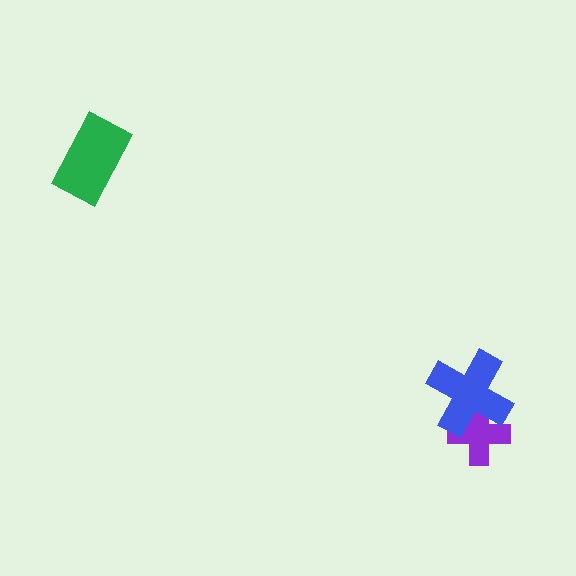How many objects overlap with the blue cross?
1 object overlaps with the blue cross.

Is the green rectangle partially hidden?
No, no other shape covers it.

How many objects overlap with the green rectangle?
0 objects overlap with the green rectangle.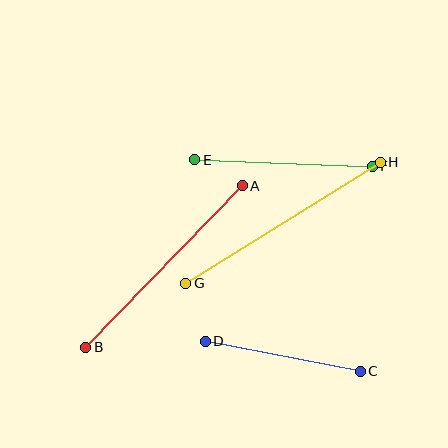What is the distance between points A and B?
The distance is approximately 225 pixels.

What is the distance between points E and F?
The distance is approximately 178 pixels.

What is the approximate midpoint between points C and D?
The midpoint is at approximately (283, 356) pixels.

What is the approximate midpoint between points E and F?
The midpoint is at approximately (284, 163) pixels.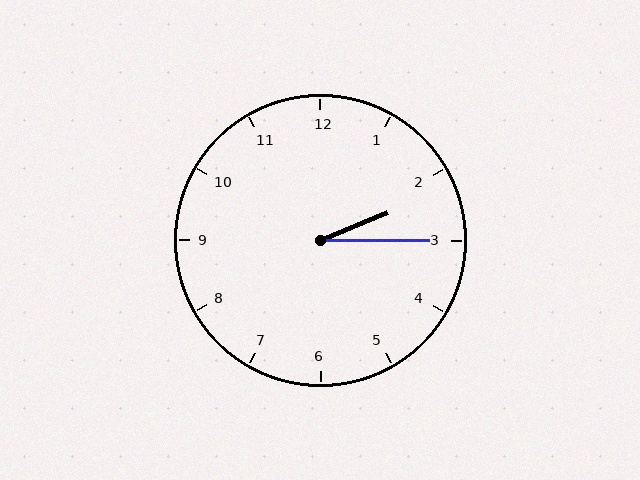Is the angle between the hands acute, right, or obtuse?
It is acute.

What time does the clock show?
2:15.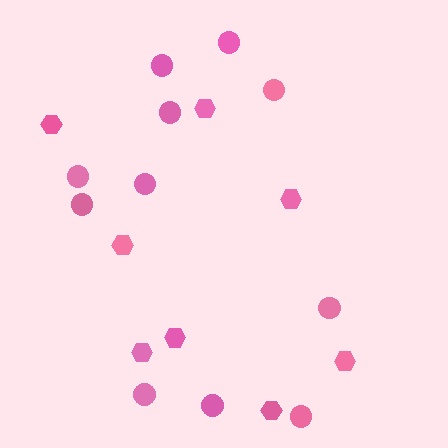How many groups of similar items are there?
There are 2 groups: one group of circles (11) and one group of hexagons (8).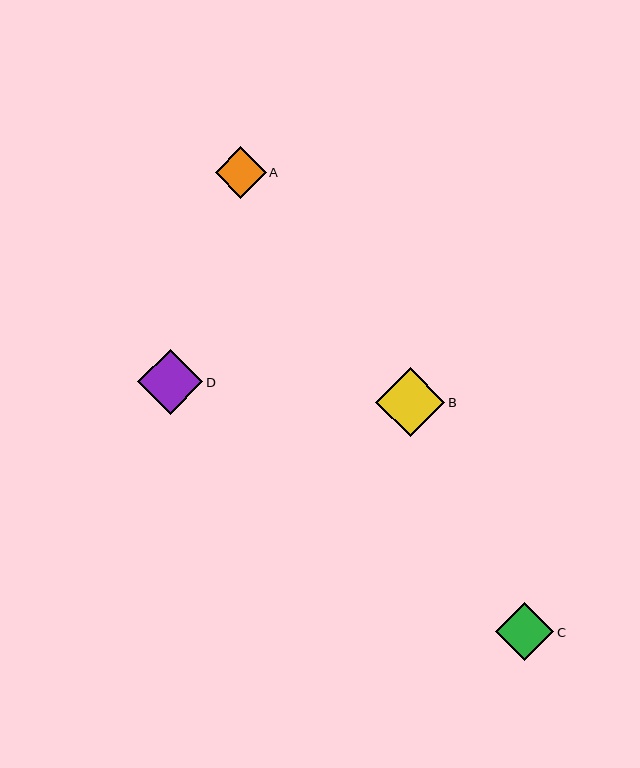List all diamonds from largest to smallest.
From largest to smallest: B, D, C, A.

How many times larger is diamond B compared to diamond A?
Diamond B is approximately 1.4 times the size of diamond A.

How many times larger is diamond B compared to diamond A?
Diamond B is approximately 1.4 times the size of diamond A.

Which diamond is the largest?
Diamond B is the largest with a size of approximately 70 pixels.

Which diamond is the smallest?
Diamond A is the smallest with a size of approximately 51 pixels.